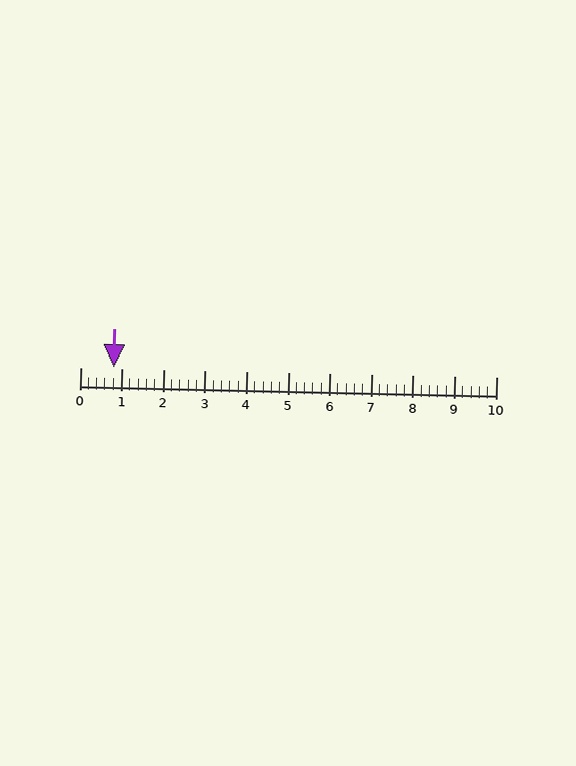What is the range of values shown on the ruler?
The ruler shows values from 0 to 10.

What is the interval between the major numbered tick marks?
The major tick marks are spaced 1 units apart.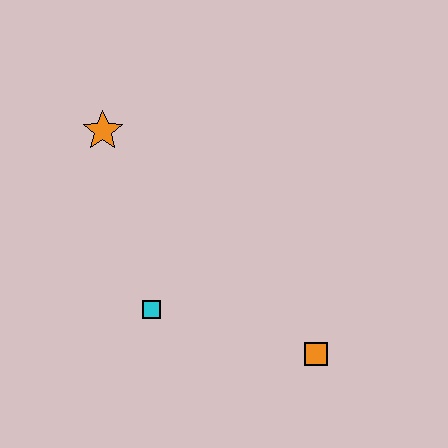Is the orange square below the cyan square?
Yes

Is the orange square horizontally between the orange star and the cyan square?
No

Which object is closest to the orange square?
The cyan square is closest to the orange square.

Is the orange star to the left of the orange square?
Yes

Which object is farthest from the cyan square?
The orange star is farthest from the cyan square.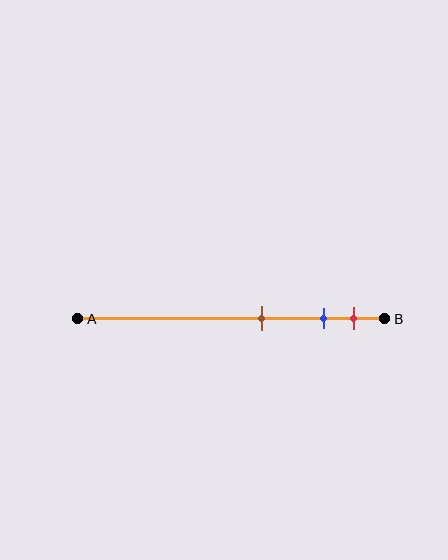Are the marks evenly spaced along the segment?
No, the marks are not evenly spaced.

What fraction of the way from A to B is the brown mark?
The brown mark is approximately 60% (0.6) of the way from A to B.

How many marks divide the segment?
There are 3 marks dividing the segment.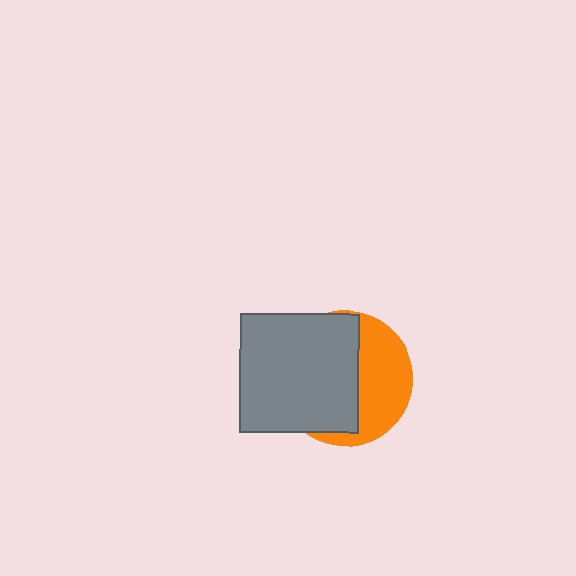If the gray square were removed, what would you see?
You would see the complete orange circle.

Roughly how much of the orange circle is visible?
A small part of it is visible (roughly 41%).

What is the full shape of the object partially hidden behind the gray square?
The partially hidden object is an orange circle.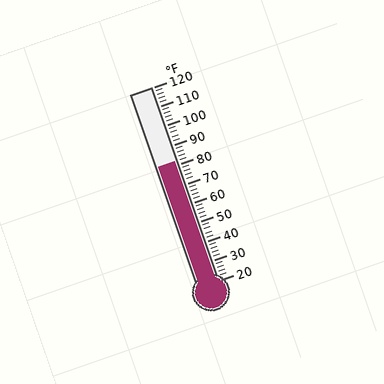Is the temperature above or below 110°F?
The temperature is below 110°F.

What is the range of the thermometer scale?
The thermometer scale ranges from 20°F to 120°F.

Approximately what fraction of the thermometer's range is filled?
The thermometer is filled to approximately 60% of its range.